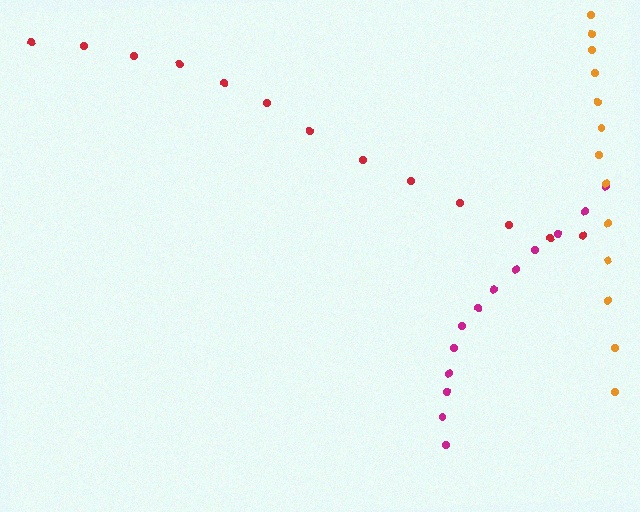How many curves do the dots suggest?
There are 3 distinct paths.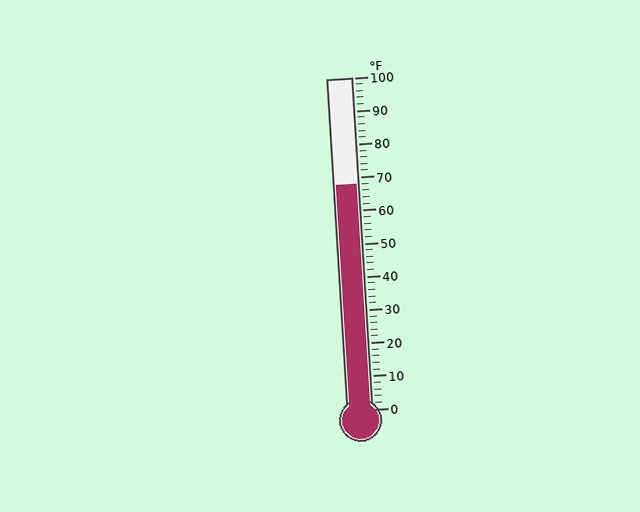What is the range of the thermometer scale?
The thermometer scale ranges from 0°F to 100°F.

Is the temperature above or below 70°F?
The temperature is below 70°F.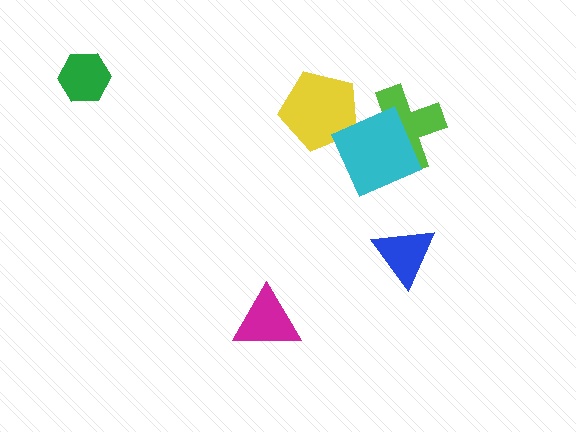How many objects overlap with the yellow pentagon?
0 objects overlap with the yellow pentagon.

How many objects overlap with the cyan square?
1 object overlaps with the cyan square.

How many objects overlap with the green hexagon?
0 objects overlap with the green hexagon.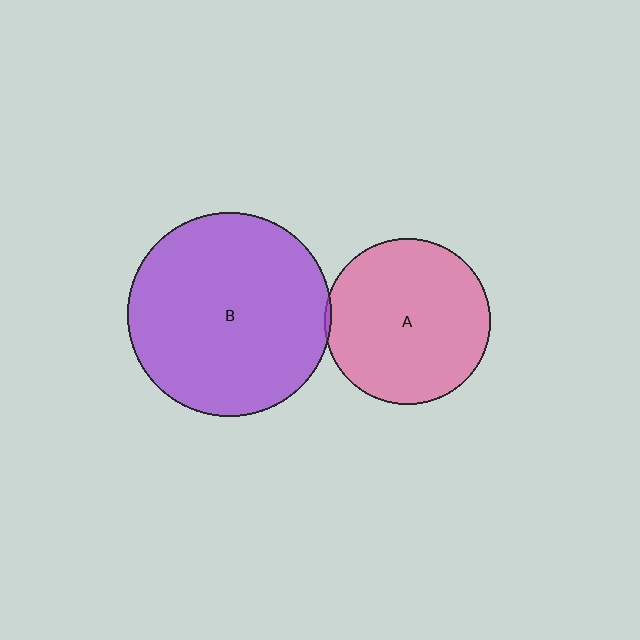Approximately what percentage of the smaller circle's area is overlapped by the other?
Approximately 5%.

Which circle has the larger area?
Circle B (purple).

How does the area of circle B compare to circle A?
Approximately 1.5 times.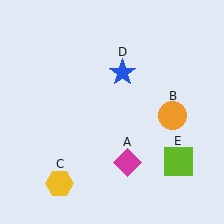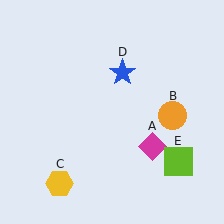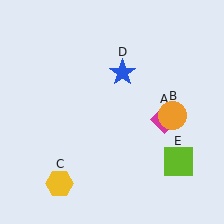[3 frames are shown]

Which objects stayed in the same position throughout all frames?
Orange circle (object B) and yellow hexagon (object C) and blue star (object D) and lime square (object E) remained stationary.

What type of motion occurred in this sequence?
The magenta diamond (object A) rotated counterclockwise around the center of the scene.